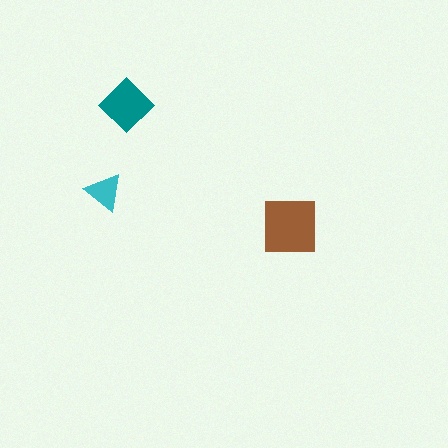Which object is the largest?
The brown square.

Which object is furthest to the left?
The cyan triangle is leftmost.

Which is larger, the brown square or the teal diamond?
The brown square.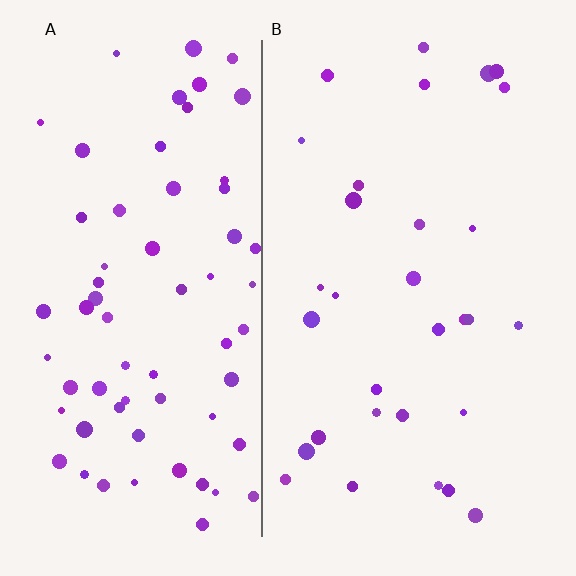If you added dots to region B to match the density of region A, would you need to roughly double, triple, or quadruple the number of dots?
Approximately double.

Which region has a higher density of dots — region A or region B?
A (the left).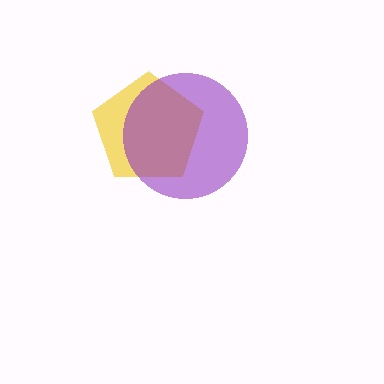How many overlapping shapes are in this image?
There are 2 overlapping shapes in the image.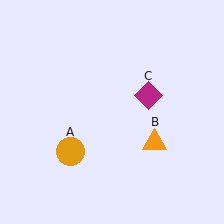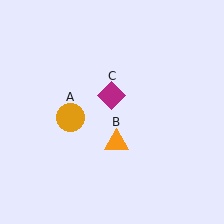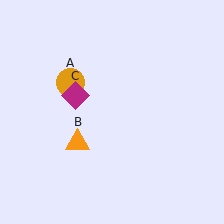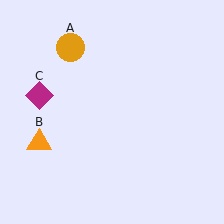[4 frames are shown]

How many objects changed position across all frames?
3 objects changed position: orange circle (object A), orange triangle (object B), magenta diamond (object C).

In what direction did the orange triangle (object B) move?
The orange triangle (object B) moved left.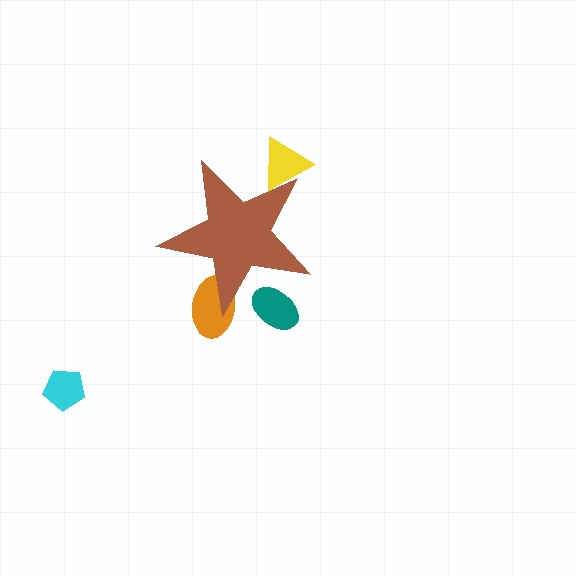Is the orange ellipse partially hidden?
Yes, the orange ellipse is partially hidden behind the brown star.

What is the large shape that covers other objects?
A brown star.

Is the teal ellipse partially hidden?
Yes, the teal ellipse is partially hidden behind the brown star.